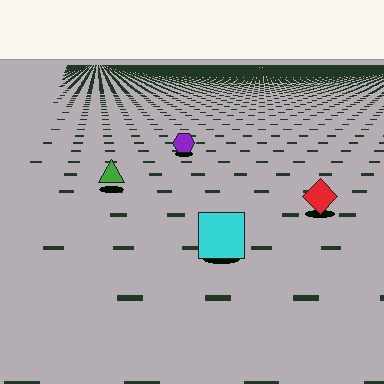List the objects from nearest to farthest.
From nearest to farthest: the cyan square, the red diamond, the green triangle, the purple hexagon.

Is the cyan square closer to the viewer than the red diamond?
Yes. The cyan square is closer — you can tell from the texture gradient: the ground texture is coarser near it.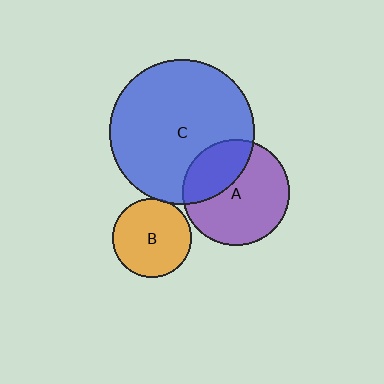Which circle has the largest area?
Circle C (blue).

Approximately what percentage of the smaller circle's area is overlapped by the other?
Approximately 35%.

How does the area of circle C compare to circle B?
Approximately 3.4 times.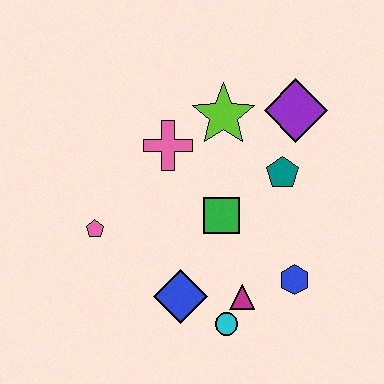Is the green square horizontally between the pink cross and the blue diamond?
No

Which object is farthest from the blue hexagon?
The pink pentagon is farthest from the blue hexagon.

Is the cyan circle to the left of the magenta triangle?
Yes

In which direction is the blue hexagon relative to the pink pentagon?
The blue hexagon is to the right of the pink pentagon.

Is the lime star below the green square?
No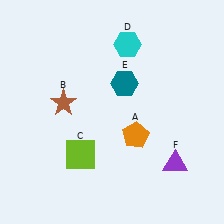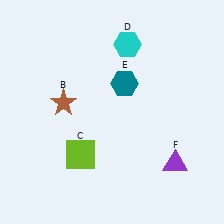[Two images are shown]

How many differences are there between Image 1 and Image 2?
There is 1 difference between the two images.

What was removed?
The orange pentagon (A) was removed in Image 2.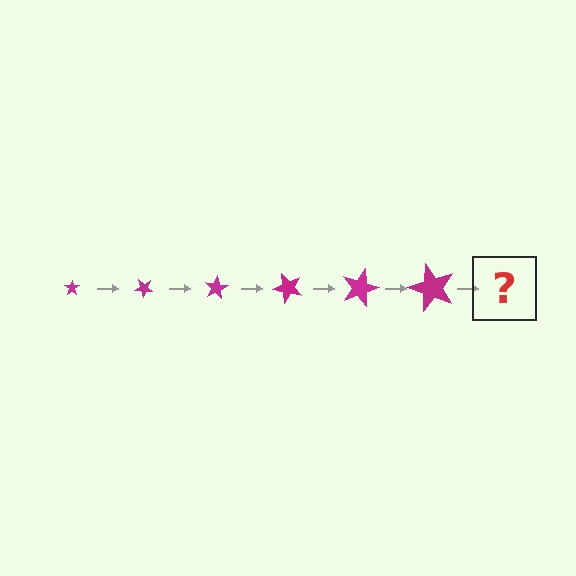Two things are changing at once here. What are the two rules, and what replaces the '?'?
The two rules are that the star grows larger each step and it rotates 40 degrees each step. The '?' should be a star, larger than the previous one and rotated 240 degrees from the start.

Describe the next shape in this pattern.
It should be a star, larger than the previous one and rotated 240 degrees from the start.